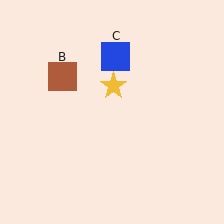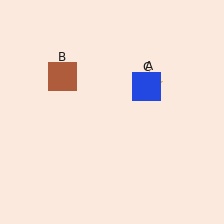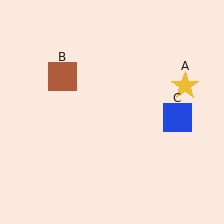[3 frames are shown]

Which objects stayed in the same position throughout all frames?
Brown square (object B) remained stationary.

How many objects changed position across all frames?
2 objects changed position: yellow star (object A), blue square (object C).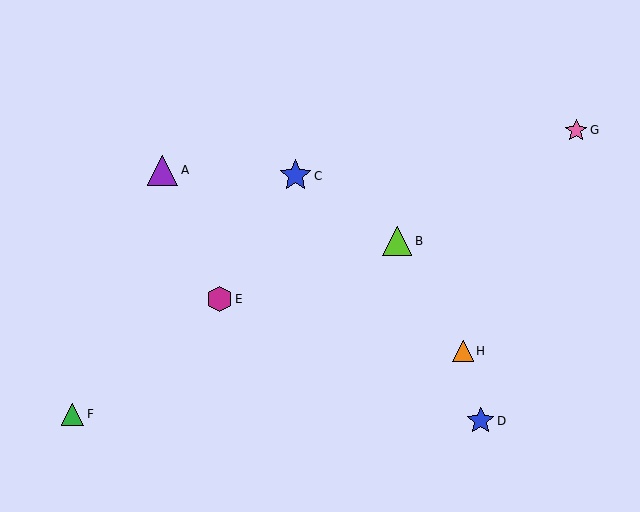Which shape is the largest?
The blue star (labeled C) is the largest.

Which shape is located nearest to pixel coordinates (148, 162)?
The purple triangle (labeled A) at (163, 170) is nearest to that location.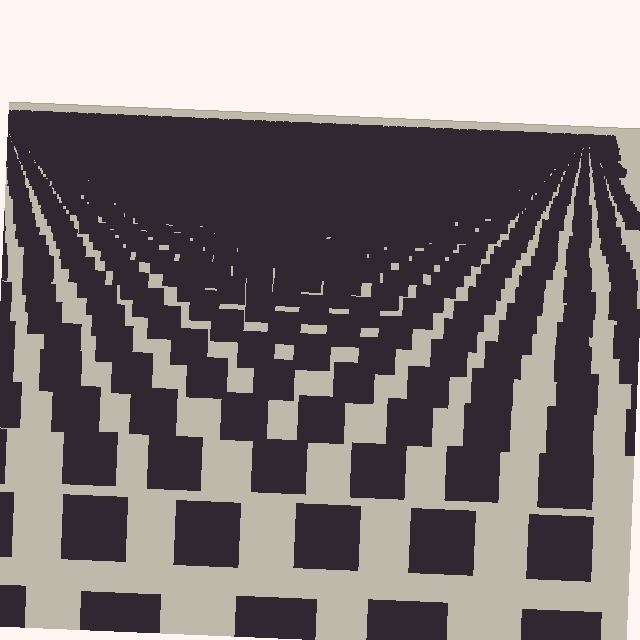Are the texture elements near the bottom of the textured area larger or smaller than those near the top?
Larger. Near the bottom, elements are closer to the viewer and appear at a bigger on-screen size.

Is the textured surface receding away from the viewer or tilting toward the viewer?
The surface is receding away from the viewer. Texture elements get smaller and denser toward the top.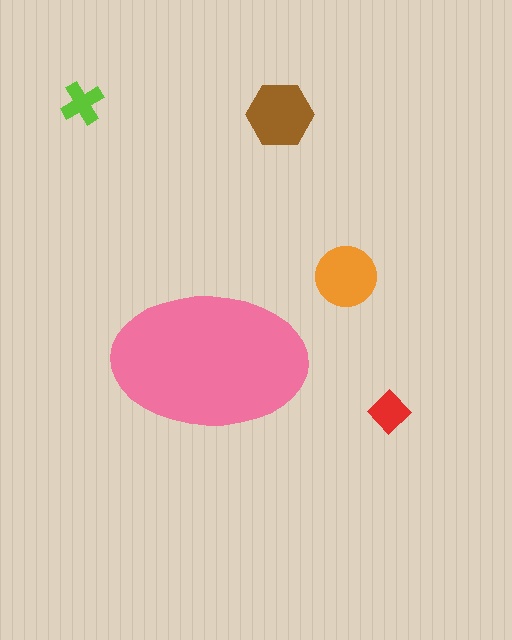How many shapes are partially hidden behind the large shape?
0 shapes are partially hidden.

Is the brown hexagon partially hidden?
No, the brown hexagon is fully visible.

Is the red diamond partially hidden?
No, the red diamond is fully visible.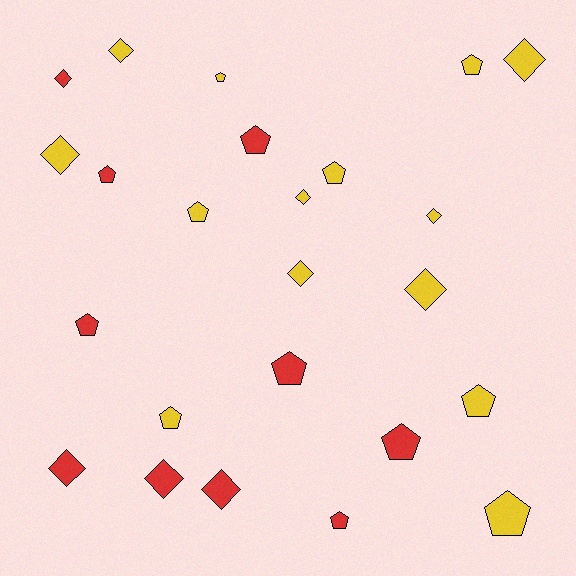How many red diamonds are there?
There are 4 red diamonds.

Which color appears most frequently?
Yellow, with 14 objects.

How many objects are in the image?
There are 24 objects.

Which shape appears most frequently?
Pentagon, with 13 objects.